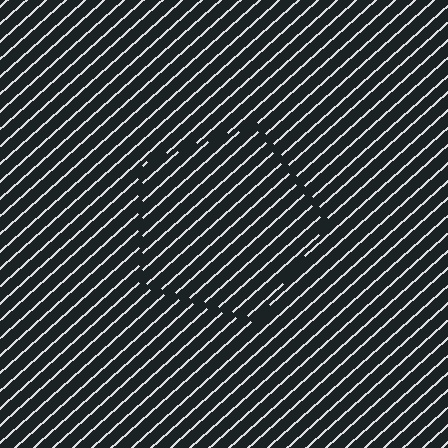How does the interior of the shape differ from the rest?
The interior of the shape contains the same grating, shifted by half a period — the contour is defined by the phase discontinuity where line-ends from the inner and outer gratings abut.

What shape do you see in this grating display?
An illusory pentagon. The interior of the shape contains the same grating, shifted by half a period — the contour is defined by the phase discontinuity where line-ends from the inner and outer gratings abut.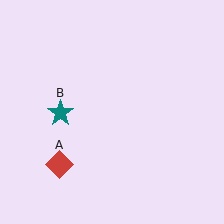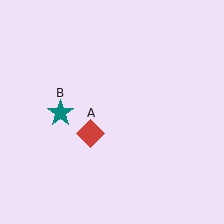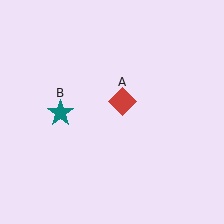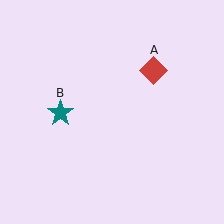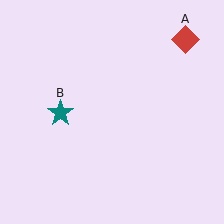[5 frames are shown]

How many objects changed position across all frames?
1 object changed position: red diamond (object A).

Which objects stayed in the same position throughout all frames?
Teal star (object B) remained stationary.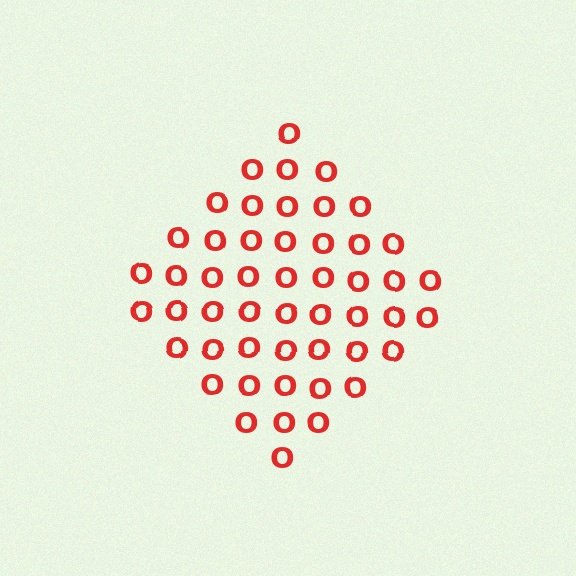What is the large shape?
The large shape is a diamond.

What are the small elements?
The small elements are letter O's.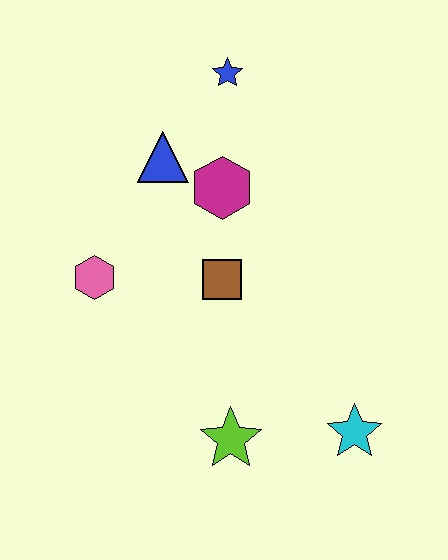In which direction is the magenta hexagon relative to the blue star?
The magenta hexagon is below the blue star.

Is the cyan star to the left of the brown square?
No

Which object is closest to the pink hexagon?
The brown square is closest to the pink hexagon.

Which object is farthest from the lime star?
The blue star is farthest from the lime star.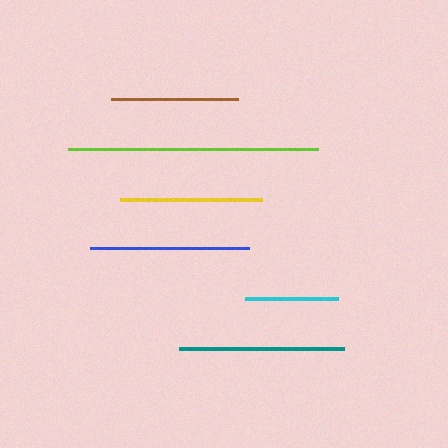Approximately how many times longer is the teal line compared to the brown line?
The teal line is approximately 1.3 times the length of the brown line.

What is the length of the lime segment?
The lime segment is approximately 250 pixels long.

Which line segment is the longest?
The lime line is the longest at approximately 250 pixels.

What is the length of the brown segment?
The brown segment is approximately 127 pixels long.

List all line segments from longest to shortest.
From longest to shortest: lime, teal, blue, yellow, brown, cyan.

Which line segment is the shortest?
The cyan line is the shortest at approximately 93 pixels.